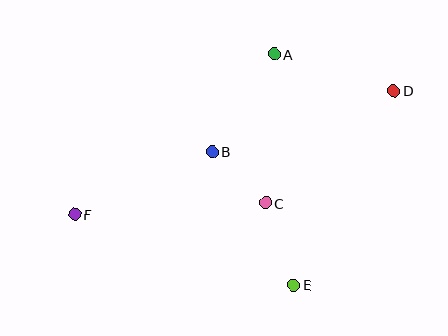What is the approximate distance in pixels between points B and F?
The distance between B and F is approximately 151 pixels.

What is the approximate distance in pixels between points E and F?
The distance between E and F is approximately 230 pixels.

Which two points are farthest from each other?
Points D and F are farthest from each other.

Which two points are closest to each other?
Points B and C are closest to each other.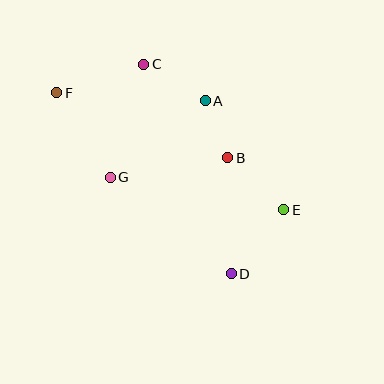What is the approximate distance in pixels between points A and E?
The distance between A and E is approximately 134 pixels.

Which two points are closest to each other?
Points A and B are closest to each other.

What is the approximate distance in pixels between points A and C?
The distance between A and C is approximately 72 pixels.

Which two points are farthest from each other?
Points E and F are farthest from each other.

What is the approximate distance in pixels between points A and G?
The distance between A and G is approximately 122 pixels.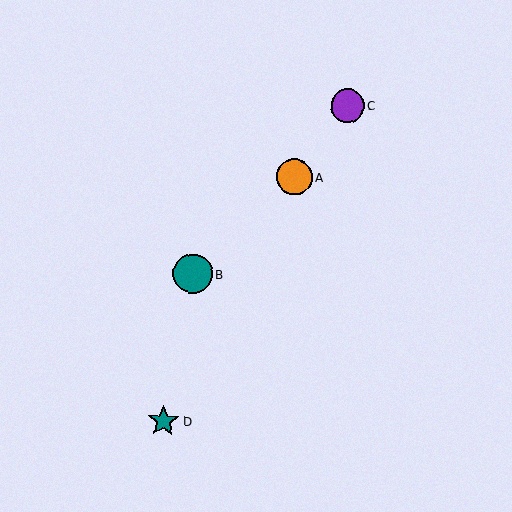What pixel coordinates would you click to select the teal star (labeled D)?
Click at (163, 421) to select the teal star D.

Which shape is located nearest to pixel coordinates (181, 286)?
The teal circle (labeled B) at (193, 274) is nearest to that location.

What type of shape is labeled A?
Shape A is an orange circle.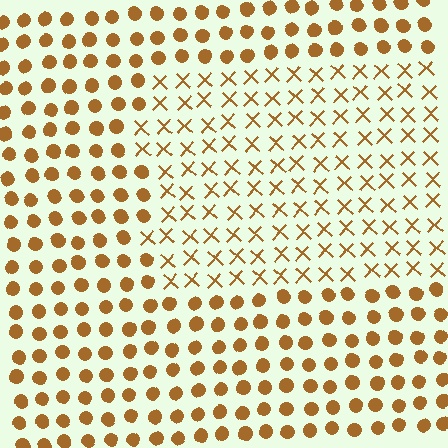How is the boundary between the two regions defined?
The boundary is defined by a change in element shape: X marks inside vs. circles outside. All elements share the same color and spacing.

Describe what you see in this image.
The image is filled with small brown elements arranged in a uniform grid. A rectangle-shaped region contains X marks, while the surrounding area contains circles. The boundary is defined purely by the change in element shape.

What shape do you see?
I see a rectangle.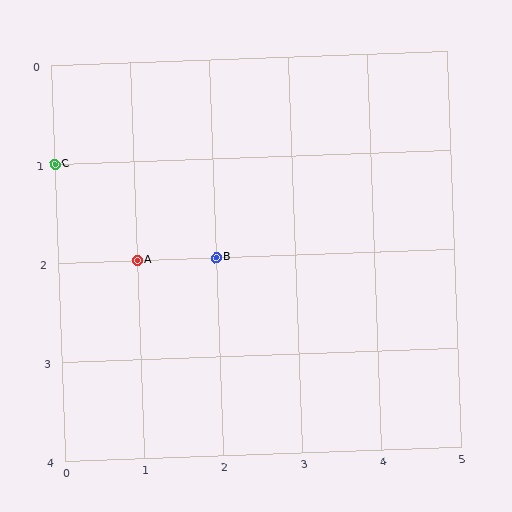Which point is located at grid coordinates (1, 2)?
Point A is at (1, 2).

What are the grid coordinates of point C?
Point C is at grid coordinates (0, 1).